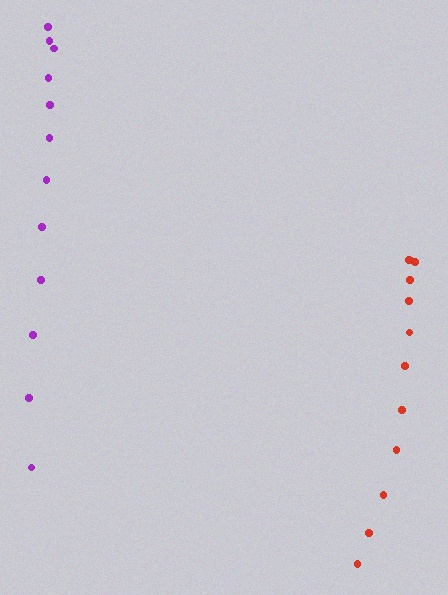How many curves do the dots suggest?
There are 2 distinct paths.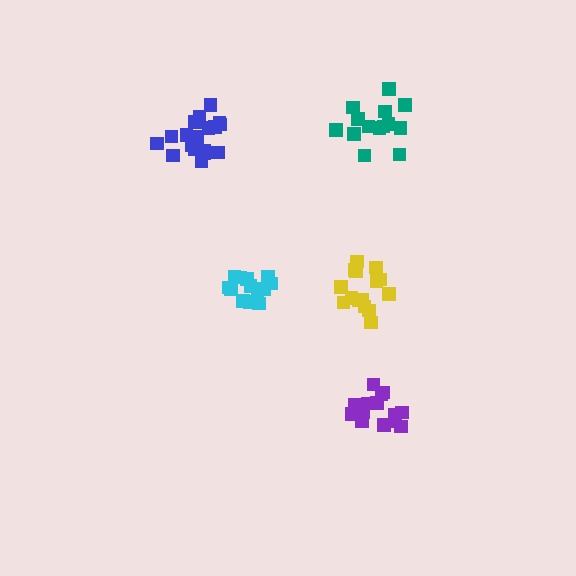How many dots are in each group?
Group 1: 15 dots, Group 2: 14 dots, Group 3: 15 dots, Group 4: 18 dots, Group 5: 15 dots (77 total).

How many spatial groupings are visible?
There are 5 spatial groupings.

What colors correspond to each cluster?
The clusters are colored: purple, cyan, teal, blue, yellow.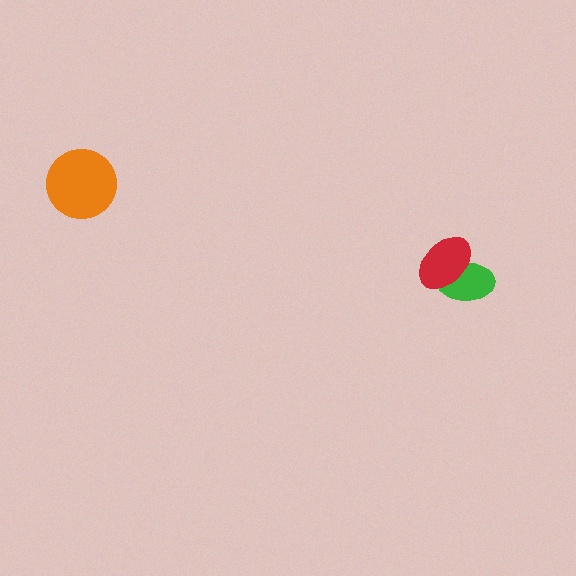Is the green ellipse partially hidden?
Yes, it is partially covered by another shape.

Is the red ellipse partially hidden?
No, no other shape covers it.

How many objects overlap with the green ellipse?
1 object overlaps with the green ellipse.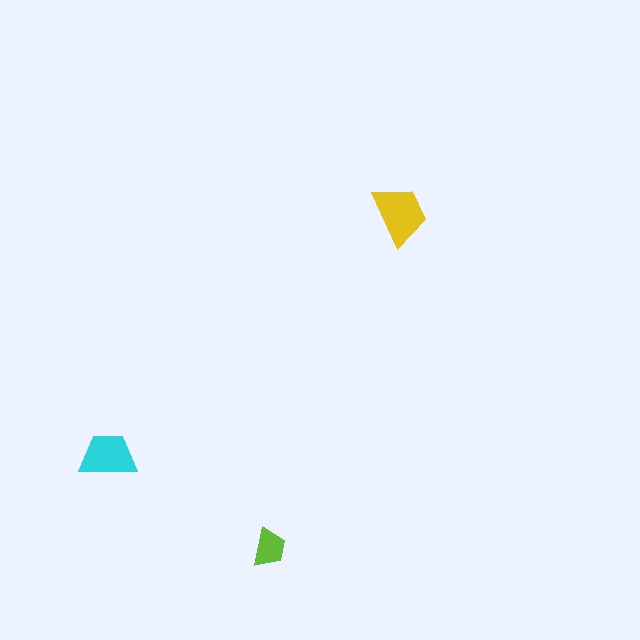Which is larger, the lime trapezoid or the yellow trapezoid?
The yellow one.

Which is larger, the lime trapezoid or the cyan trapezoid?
The cyan one.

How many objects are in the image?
There are 3 objects in the image.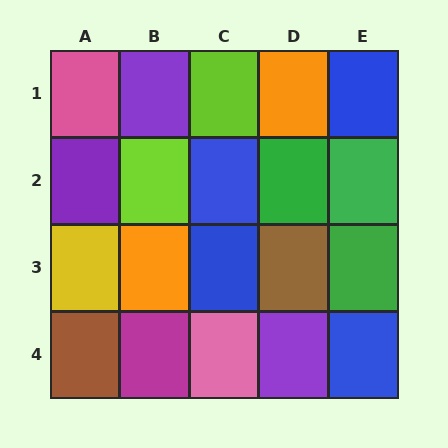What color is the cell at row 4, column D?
Purple.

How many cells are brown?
2 cells are brown.